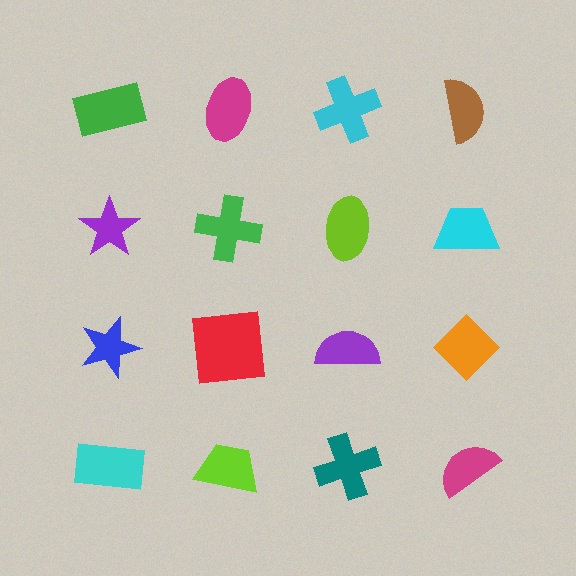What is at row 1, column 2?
A magenta ellipse.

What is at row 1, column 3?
A cyan cross.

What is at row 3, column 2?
A red square.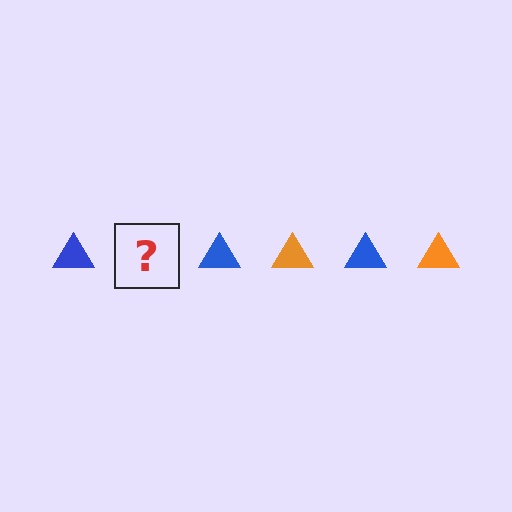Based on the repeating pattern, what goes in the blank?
The blank should be an orange triangle.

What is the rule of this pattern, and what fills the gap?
The rule is that the pattern cycles through blue, orange triangles. The gap should be filled with an orange triangle.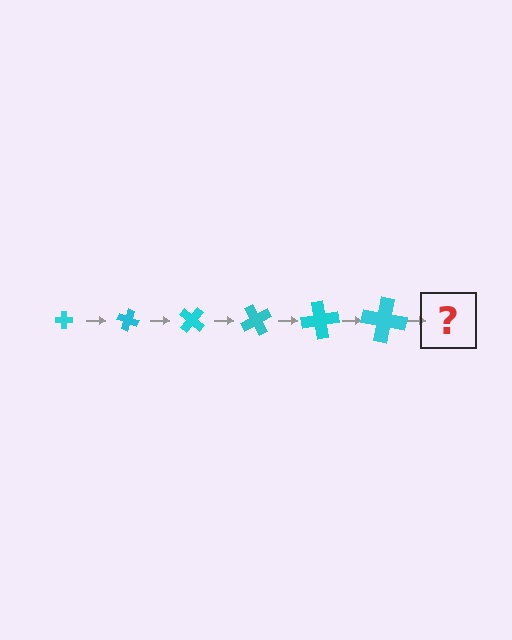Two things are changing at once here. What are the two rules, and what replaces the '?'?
The two rules are that the cross grows larger each step and it rotates 20 degrees each step. The '?' should be a cross, larger than the previous one and rotated 120 degrees from the start.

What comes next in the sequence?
The next element should be a cross, larger than the previous one and rotated 120 degrees from the start.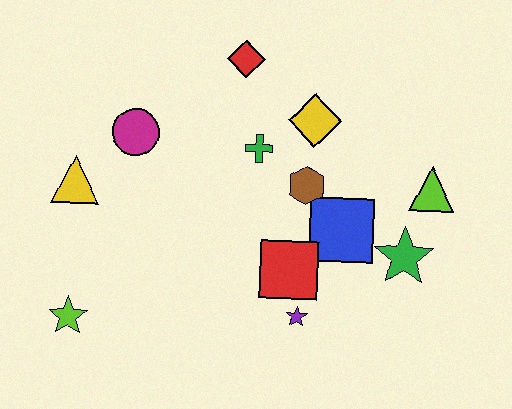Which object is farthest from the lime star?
The lime triangle is farthest from the lime star.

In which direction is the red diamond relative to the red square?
The red diamond is above the red square.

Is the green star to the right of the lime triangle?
No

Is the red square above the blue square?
No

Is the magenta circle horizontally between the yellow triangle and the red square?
Yes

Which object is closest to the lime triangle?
The green star is closest to the lime triangle.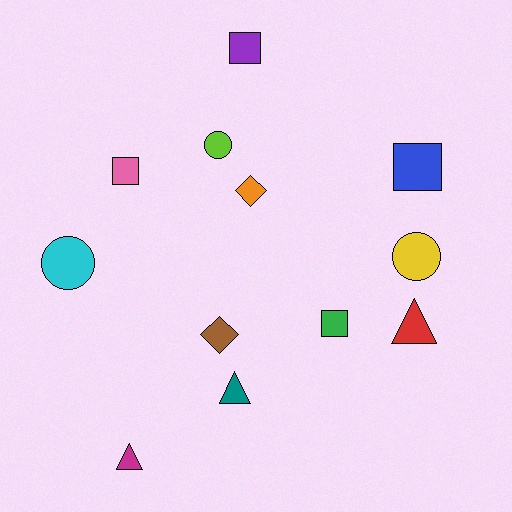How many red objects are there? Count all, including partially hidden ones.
There is 1 red object.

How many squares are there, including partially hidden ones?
There are 4 squares.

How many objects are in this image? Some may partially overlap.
There are 12 objects.